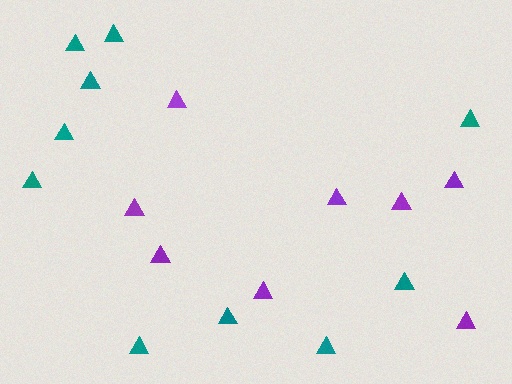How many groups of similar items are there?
There are 2 groups: one group of purple triangles (8) and one group of teal triangles (10).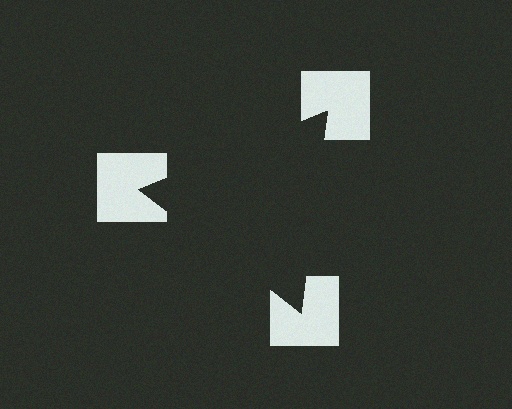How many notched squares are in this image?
There are 3 — one at each vertex of the illusory triangle.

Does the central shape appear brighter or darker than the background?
It typically appears slightly darker than the background, even though no actual brightness change is drawn.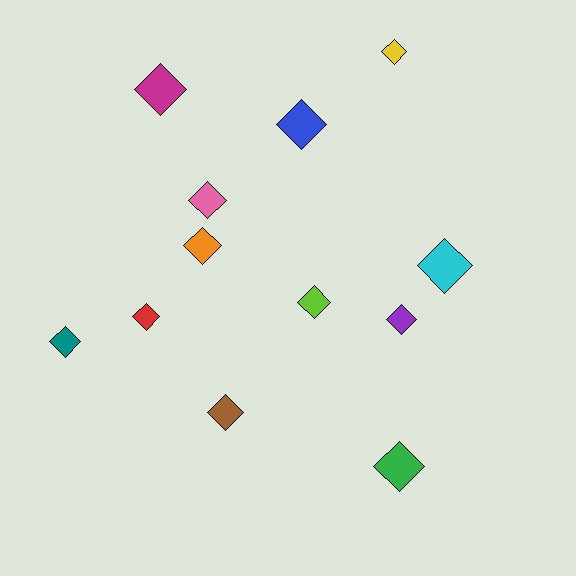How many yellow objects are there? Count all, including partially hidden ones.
There is 1 yellow object.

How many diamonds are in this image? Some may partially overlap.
There are 12 diamonds.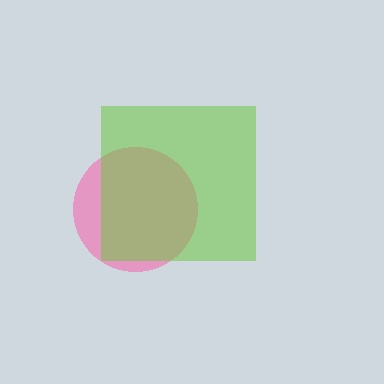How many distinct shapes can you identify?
There are 2 distinct shapes: a pink circle, a lime square.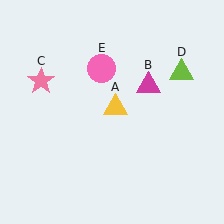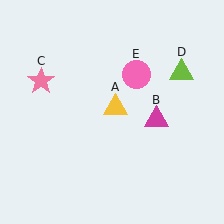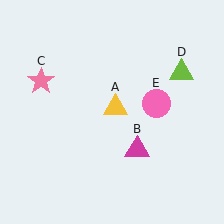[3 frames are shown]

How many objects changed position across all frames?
2 objects changed position: magenta triangle (object B), pink circle (object E).